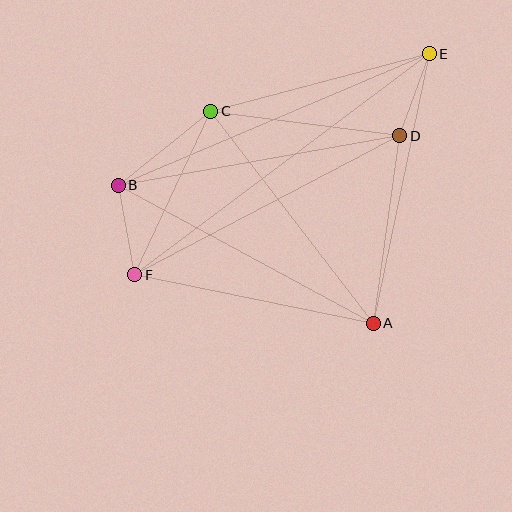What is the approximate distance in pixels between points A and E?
The distance between A and E is approximately 275 pixels.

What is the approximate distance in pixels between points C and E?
The distance between C and E is approximately 226 pixels.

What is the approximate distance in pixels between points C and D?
The distance between C and D is approximately 191 pixels.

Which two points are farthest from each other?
Points E and F are farthest from each other.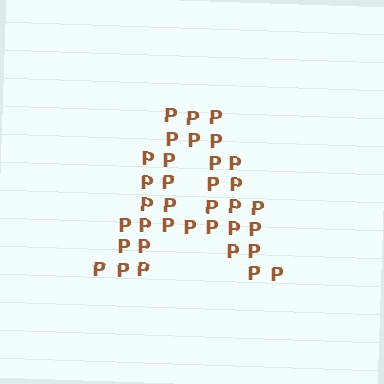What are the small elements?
The small elements are letter P's.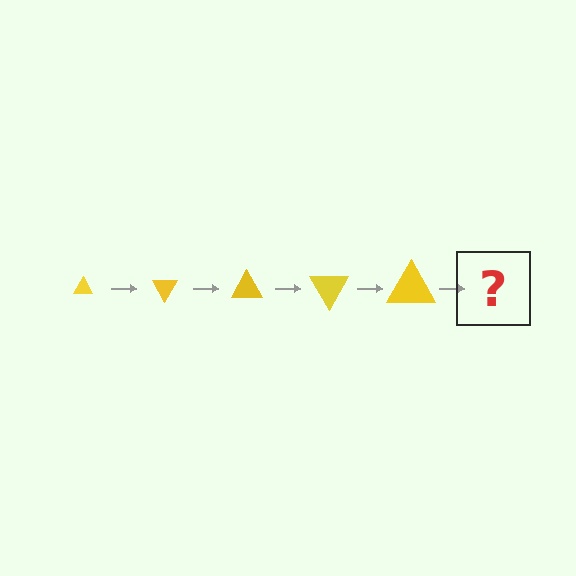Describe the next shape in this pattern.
It should be a triangle, larger than the previous one and rotated 300 degrees from the start.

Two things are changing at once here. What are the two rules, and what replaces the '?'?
The two rules are that the triangle grows larger each step and it rotates 60 degrees each step. The '?' should be a triangle, larger than the previous one and rotated 300 degrees from the start.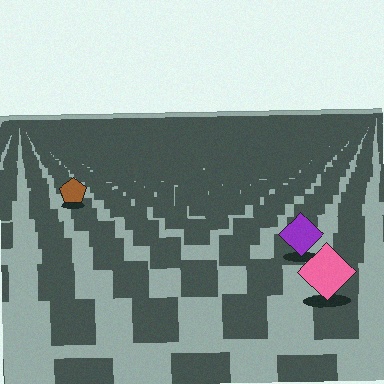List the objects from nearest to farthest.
From nearest to farthest: the pink diamond, the purple diamond, the brown pentagon.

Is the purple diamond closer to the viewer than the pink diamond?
No. The pink diamond is closer — you can tell from the texture gradient: the ground texture is coarser near it.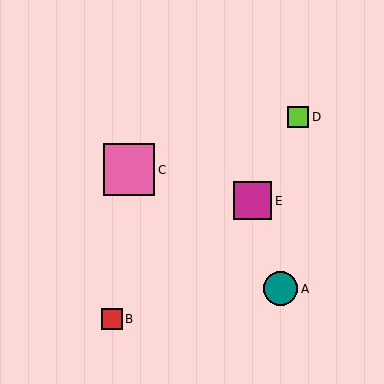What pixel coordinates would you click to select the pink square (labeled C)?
Click at (129, 170) to select the pink square C.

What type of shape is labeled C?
Shape C is a pink square.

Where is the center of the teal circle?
The center of the teal circle is at (280, 289).